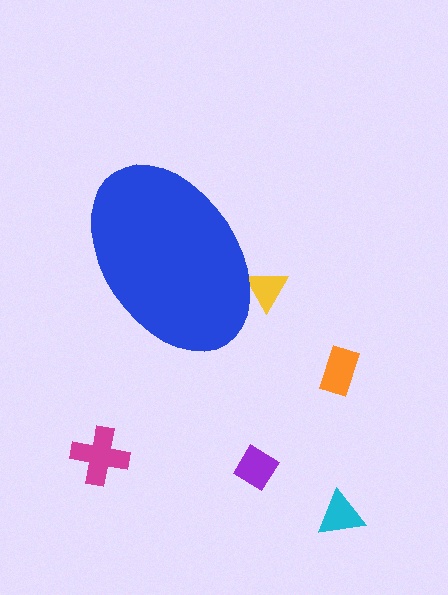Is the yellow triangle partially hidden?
Yes, the yellow triangle is partially hidden behind the blue ellipse.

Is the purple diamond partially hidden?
No, the purple diamond is fully visible.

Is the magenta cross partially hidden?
No, the magenta cross is fully visible.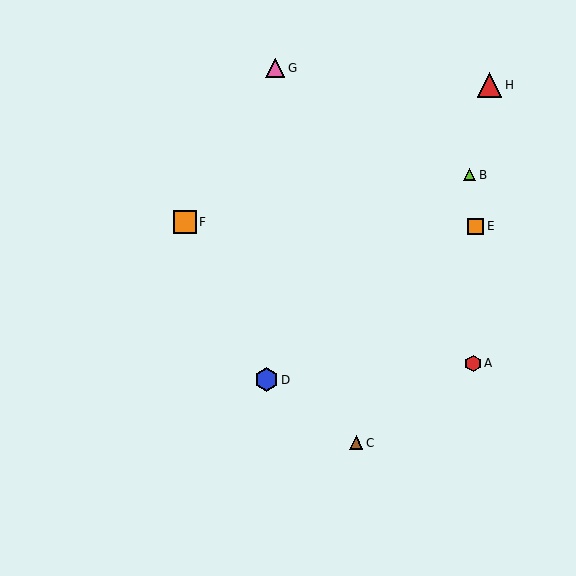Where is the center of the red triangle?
The center of the red triangle is at (490, 85).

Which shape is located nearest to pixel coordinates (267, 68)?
The pink triangle (labeled G) at (275, 68) is nearest to that location.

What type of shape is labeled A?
Shape A is a red hexagon.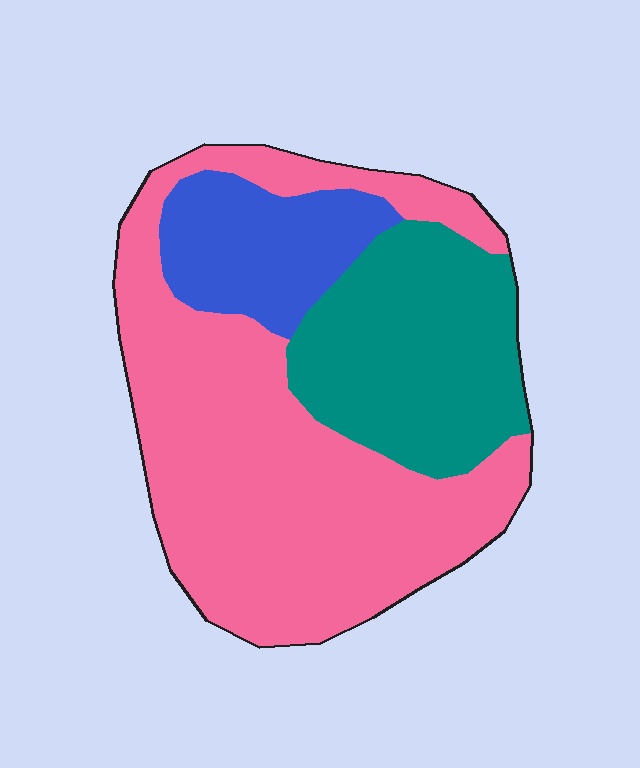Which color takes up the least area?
Blue, at roughly 15%.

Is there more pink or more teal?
Pink.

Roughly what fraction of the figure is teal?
Teal covers about 25% of the figure.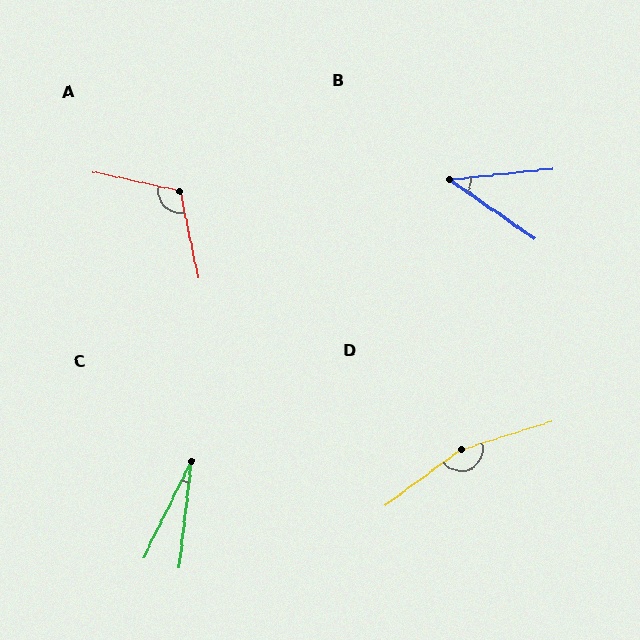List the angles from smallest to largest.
C (20°), B (40°), A (114°), D (161°).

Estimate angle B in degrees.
Approximately 40 degrees.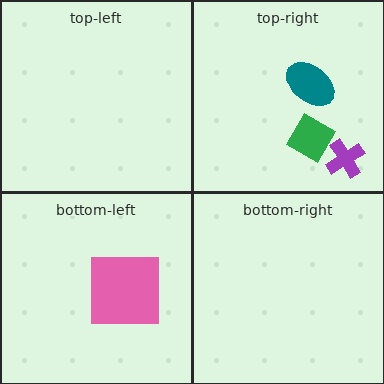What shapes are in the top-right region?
The purple cross, the green diamond, the teal ellipse.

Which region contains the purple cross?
The top-right region.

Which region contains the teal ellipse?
The top-right region.